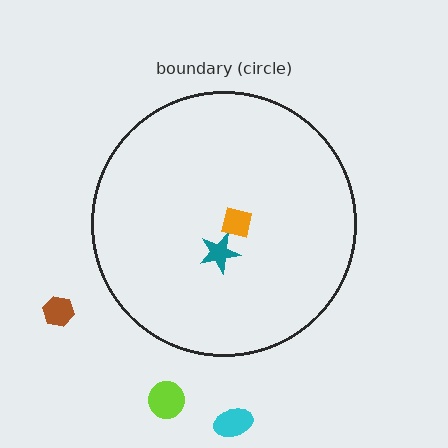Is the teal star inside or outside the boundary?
Inside.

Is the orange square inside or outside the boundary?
Inside.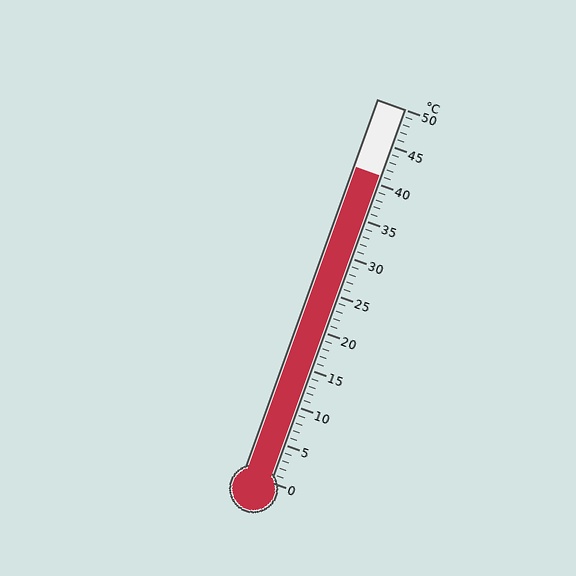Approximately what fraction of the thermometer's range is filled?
The thermometer is filled to approximately 80% of its range.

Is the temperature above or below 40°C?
The temperature is above 40°C.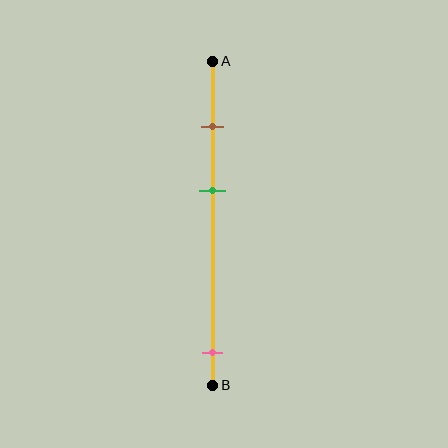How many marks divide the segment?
There are 3 marks dividing the segment.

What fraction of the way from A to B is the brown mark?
The brown mark is approximately 20% (0.2) of the way from A to B.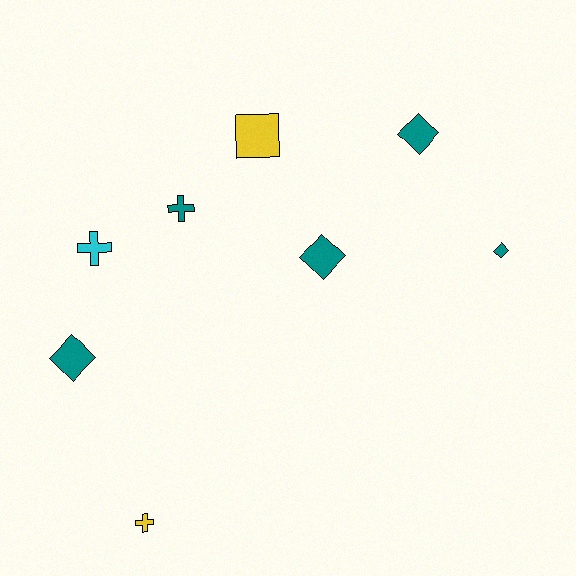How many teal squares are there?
There are no teal squares.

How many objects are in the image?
There are 8 objects.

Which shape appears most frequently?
Diamond, with 4 objects.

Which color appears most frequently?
Teal, with 5 objects.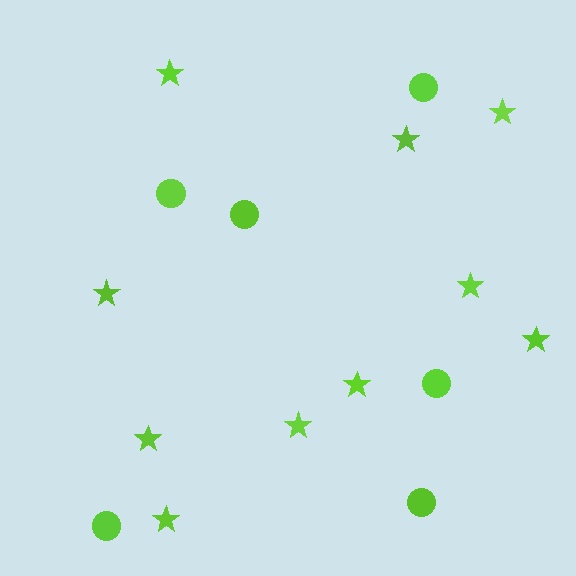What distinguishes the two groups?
There are 2 groups: one group of circles (6) and one group of stars (10).